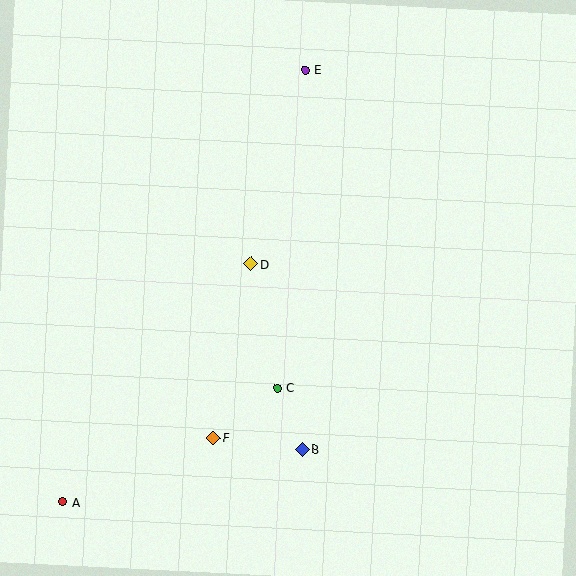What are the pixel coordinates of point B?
Point B is at (302, 449).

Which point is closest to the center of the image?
Point D at (251, 264) is closest to the center.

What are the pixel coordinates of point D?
Point D is at (251, 264).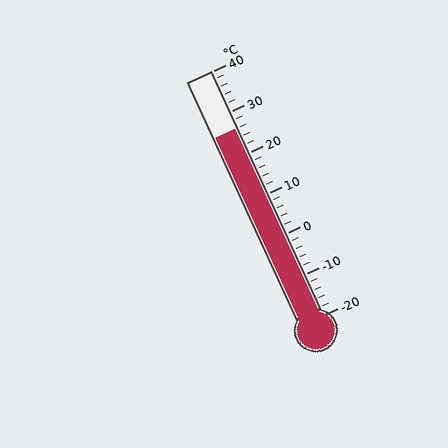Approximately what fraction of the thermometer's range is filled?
The thermometer is filled to approximately 75% of its range.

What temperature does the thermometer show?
The thermometer shows approximately 26°C.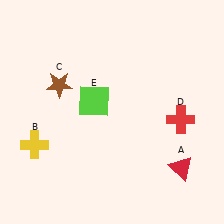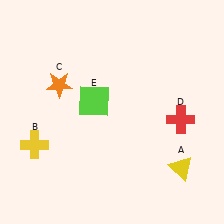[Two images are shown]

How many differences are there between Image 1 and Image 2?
There are 2 differences between the two images.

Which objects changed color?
A changed from red to yellow. C changed from brown to orange.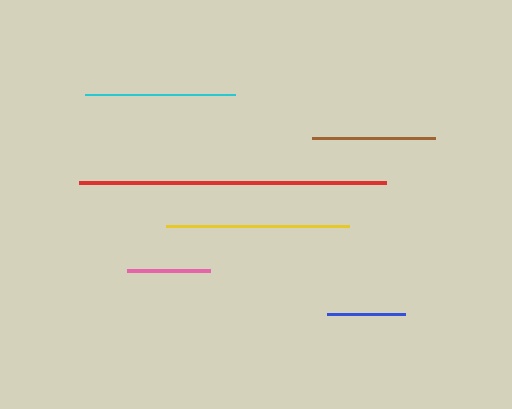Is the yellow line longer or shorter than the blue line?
The yellow line is longer than the blue line.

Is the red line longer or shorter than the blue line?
The red line is longer than the blue line.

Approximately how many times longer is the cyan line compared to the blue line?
The cyan line is approximately 1.9 times the length of the blue line.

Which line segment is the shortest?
The blue line is the shortest at approximately 77 pixels.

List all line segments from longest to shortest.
From longest to shortest: red, yellow, cyan, brown, pink, blue.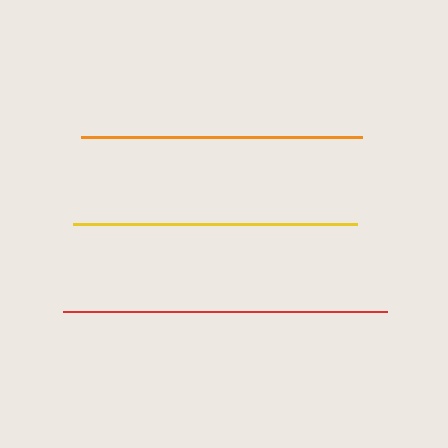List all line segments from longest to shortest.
From longest to shortest: red, yellow, orange.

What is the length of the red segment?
The red segment is approximately 325 pixels long.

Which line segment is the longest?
The red line is the longest at approximately 325 pixels.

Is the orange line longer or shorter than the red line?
The red line is longer than the orange line.